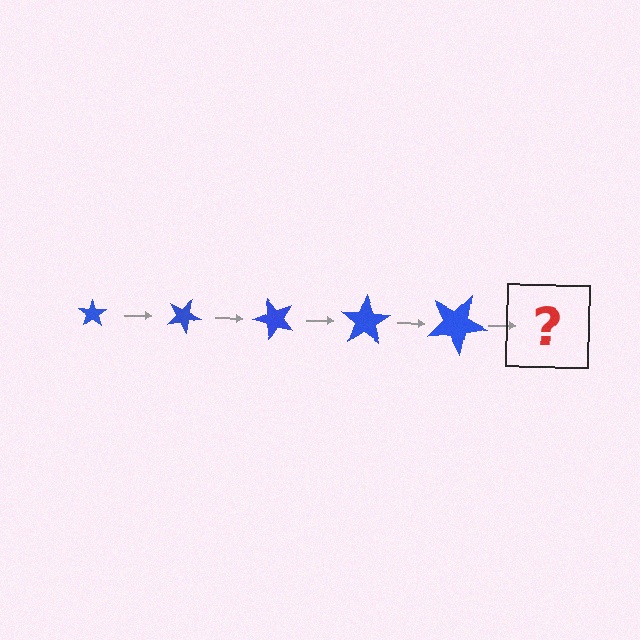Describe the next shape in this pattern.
It should be a star, larger than the previous one and rotated 125 degrees from the start.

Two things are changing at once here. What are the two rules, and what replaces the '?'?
The two rules are that the star grows larger each step and it rotates 25 degrees each step. The '?' should be a star, larger than the previous one and rotated 125 degrees from the start.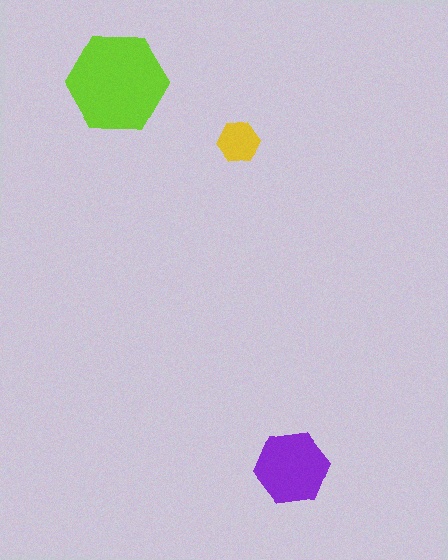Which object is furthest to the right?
The purple hexagon is rightmost.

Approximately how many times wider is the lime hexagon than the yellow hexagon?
About 2.5 times wider.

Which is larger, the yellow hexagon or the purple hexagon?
The purple one.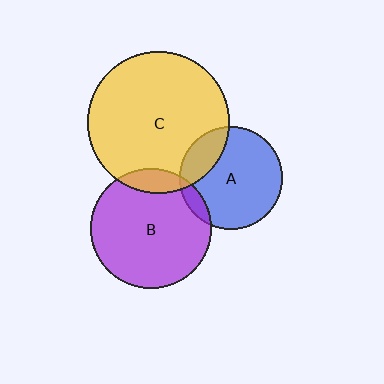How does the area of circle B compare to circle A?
Approximately 1.4 times.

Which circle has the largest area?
Circle C (yellow).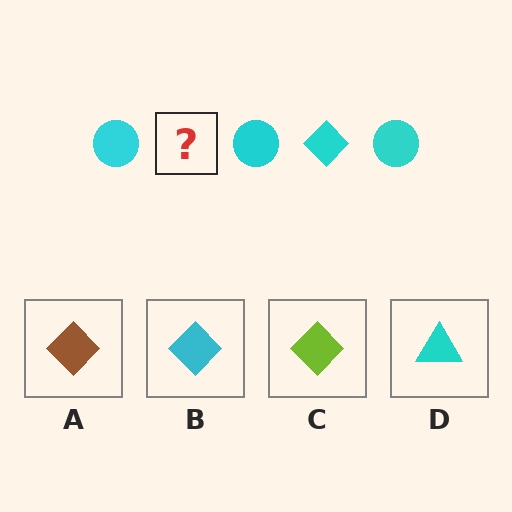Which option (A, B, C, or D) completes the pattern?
B.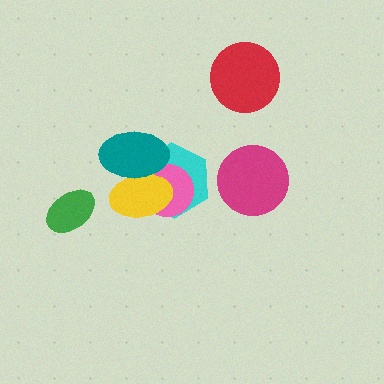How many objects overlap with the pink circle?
3 objects overlap with the pink circle.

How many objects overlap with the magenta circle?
0 objects overlap with the magenta circle.